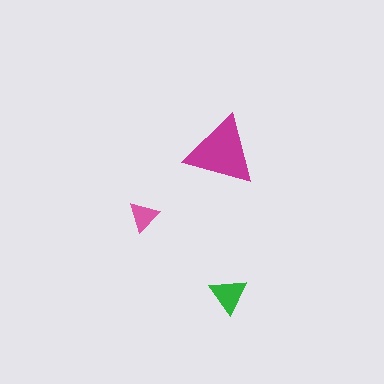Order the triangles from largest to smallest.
the magenta one, the green one, the pink one.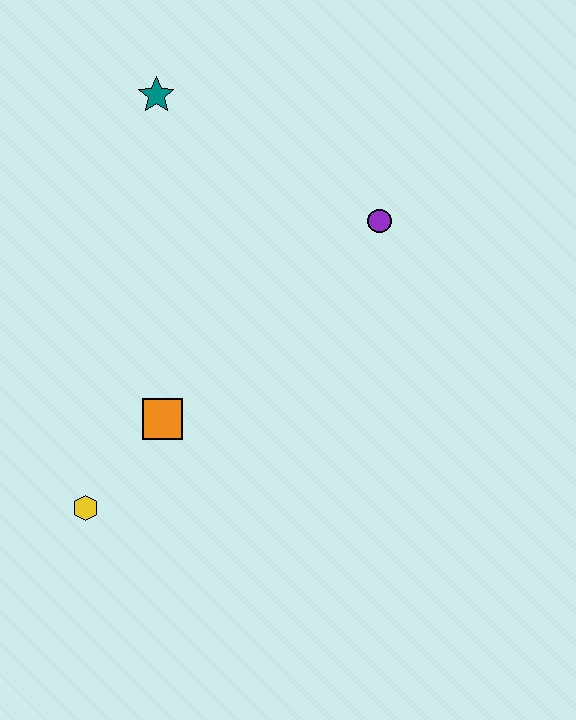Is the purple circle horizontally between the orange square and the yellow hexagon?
No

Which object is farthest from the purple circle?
The yellow hexagon is farthest from the purple circle.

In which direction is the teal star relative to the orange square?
The teal star is above the orange square.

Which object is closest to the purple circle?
The teal star is closest to the purple circle.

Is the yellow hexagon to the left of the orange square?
Yes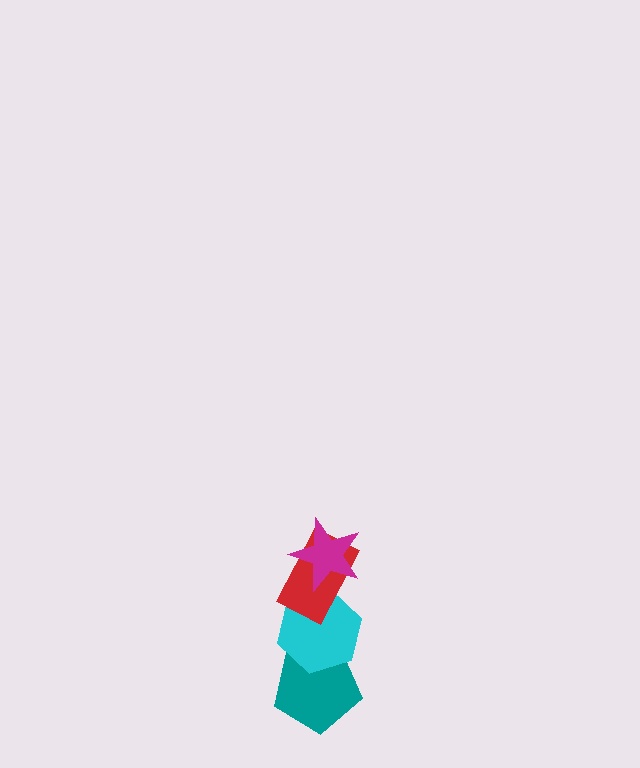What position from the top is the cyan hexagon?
The cyan hexagon is 3rd from the top.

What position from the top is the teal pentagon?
The teal pentagon is 4th from the top.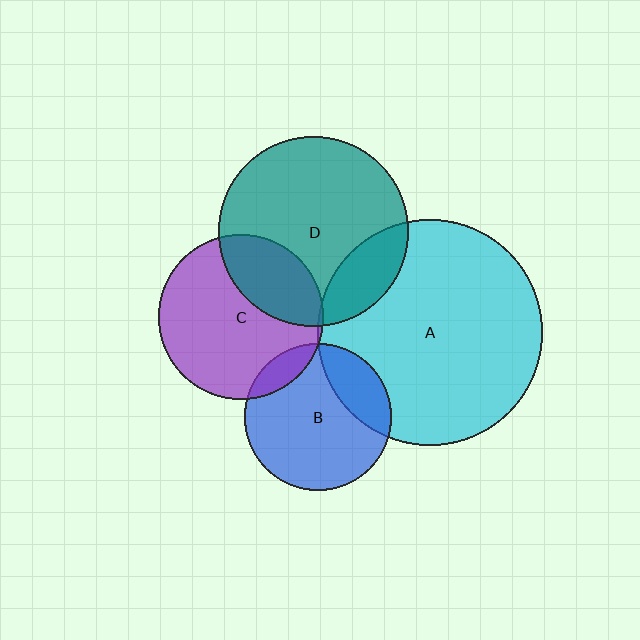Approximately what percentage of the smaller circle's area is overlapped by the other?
Approximately 20%.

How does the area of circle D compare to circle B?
Approximately 1.7 times.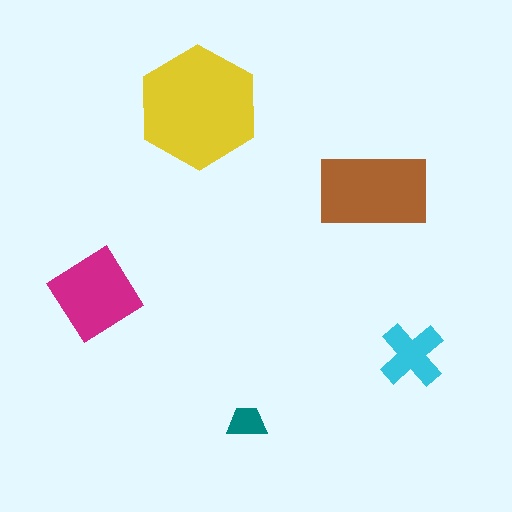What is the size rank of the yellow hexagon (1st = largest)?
1st.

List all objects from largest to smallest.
The yellow hexagon, the brown rectangle, the magenta diamond, the cyan cross, the teal trapezoid.